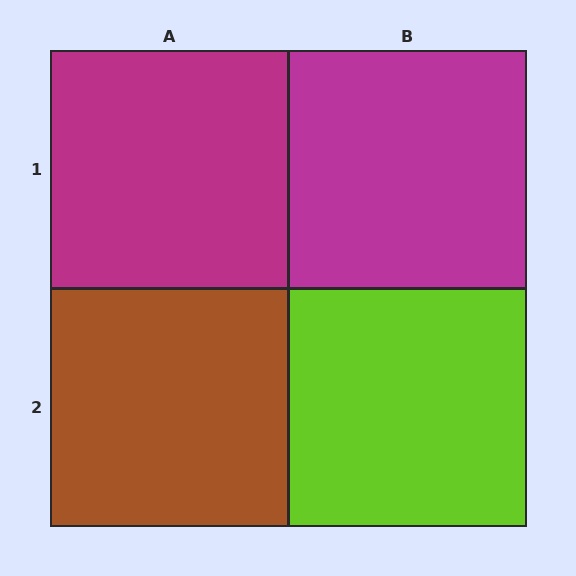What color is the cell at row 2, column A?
Brown.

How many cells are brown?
1 cell is brown.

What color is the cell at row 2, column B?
Lime.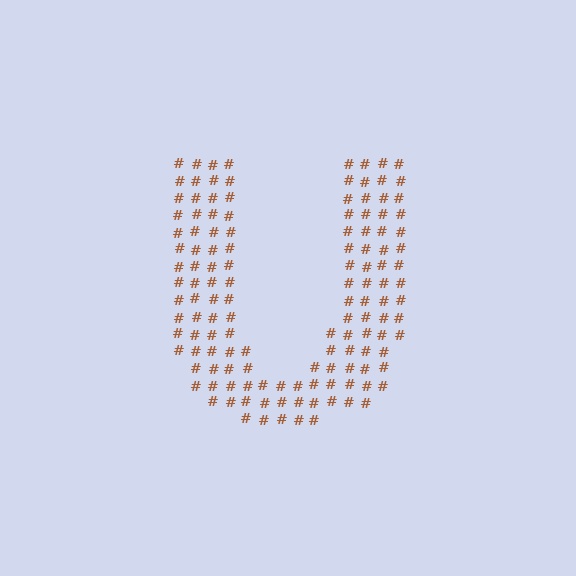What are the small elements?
The small elements are hash symbols.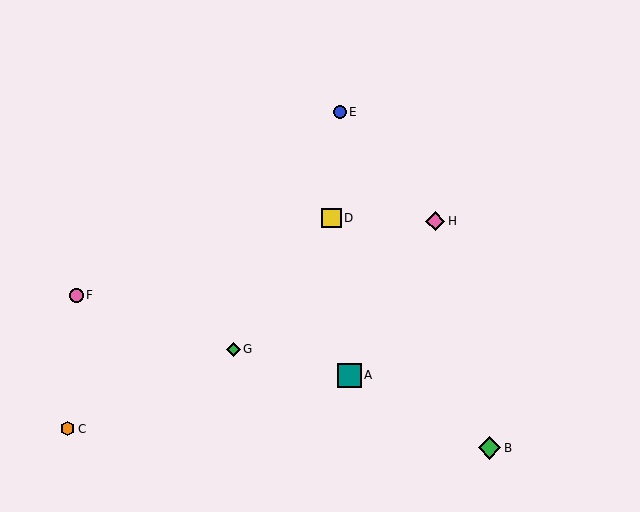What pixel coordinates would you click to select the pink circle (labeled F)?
Click at (76, 295) to select the pink circle F.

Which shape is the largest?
The teal square (labeled A) is the largest.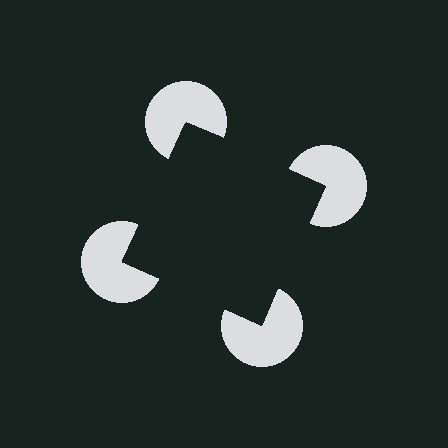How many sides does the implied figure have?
4 sides.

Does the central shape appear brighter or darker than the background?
It typically appears slightly darker than the background, even though no actual brightness change is drawn.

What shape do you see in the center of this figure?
An illusory square — its edges are inferred from the aligned wedge cuts in the pac-man discs, not physically drawn.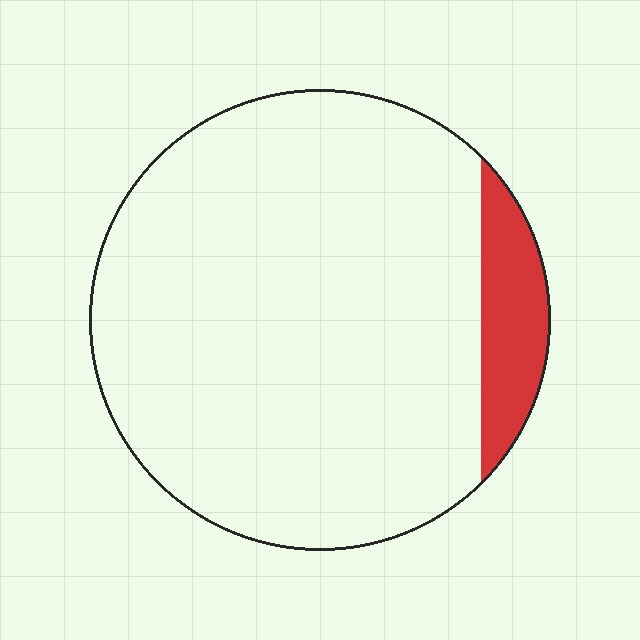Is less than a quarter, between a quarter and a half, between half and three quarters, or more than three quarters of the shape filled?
Less than a quarter.